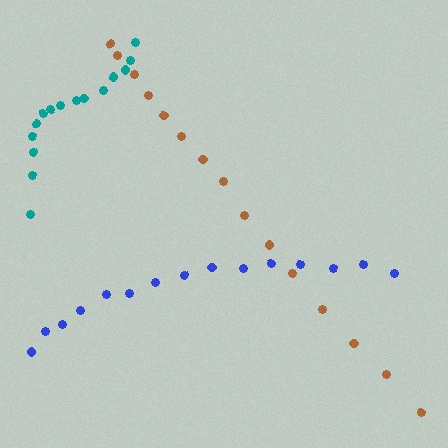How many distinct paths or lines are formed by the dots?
There are 3 distinct paths.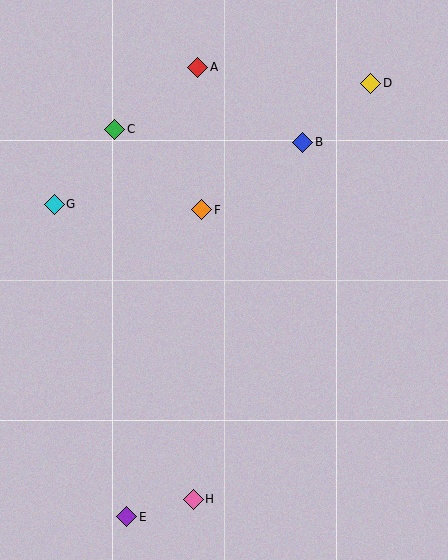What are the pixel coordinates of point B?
Point B is at (303, 143).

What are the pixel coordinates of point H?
Point H is at (193, 499).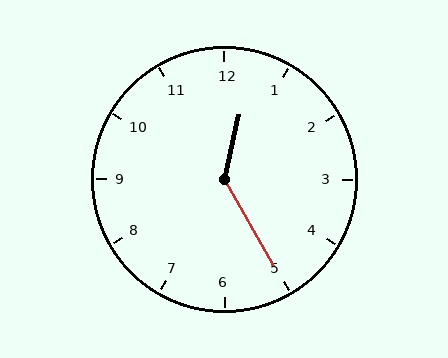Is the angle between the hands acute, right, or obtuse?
It is obtuse.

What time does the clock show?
12:25.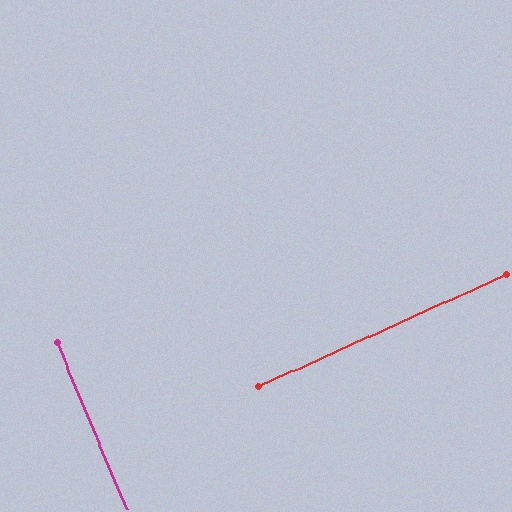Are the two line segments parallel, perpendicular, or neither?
Perpendicular — they meet at approximately 88°.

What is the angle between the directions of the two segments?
Approximately 88 degrees.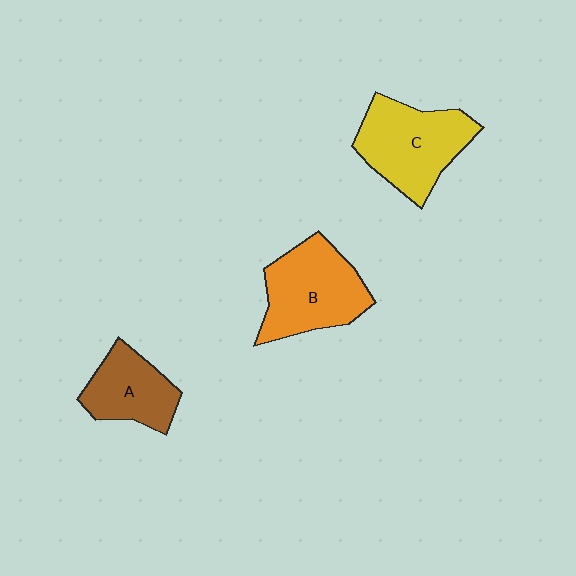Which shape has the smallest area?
Shape A (brown).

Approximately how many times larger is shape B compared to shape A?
Approximately 1.4 times.